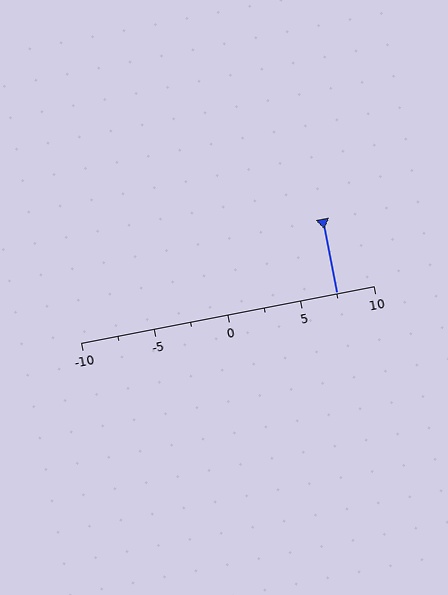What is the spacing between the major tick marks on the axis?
The major ticks are spaced 5 apart.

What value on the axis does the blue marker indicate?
The marker indicates approximately 7.5.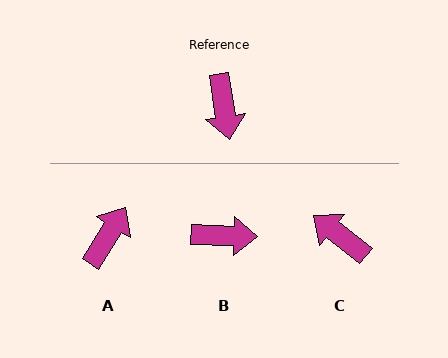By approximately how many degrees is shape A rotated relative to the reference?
Approximately 139 degrees counter-clockwise.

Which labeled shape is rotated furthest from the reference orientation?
A, about 139 degrees away.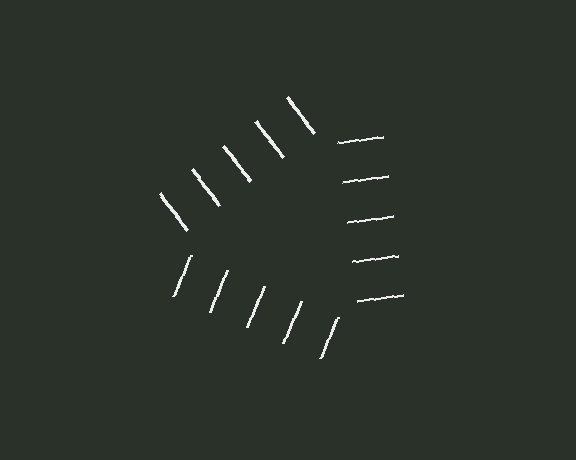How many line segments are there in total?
15 — 5 along each of the 3 edges.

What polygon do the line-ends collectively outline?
An illusory triangle — the line segments terminate on its edges but no continuous stroke is drawn.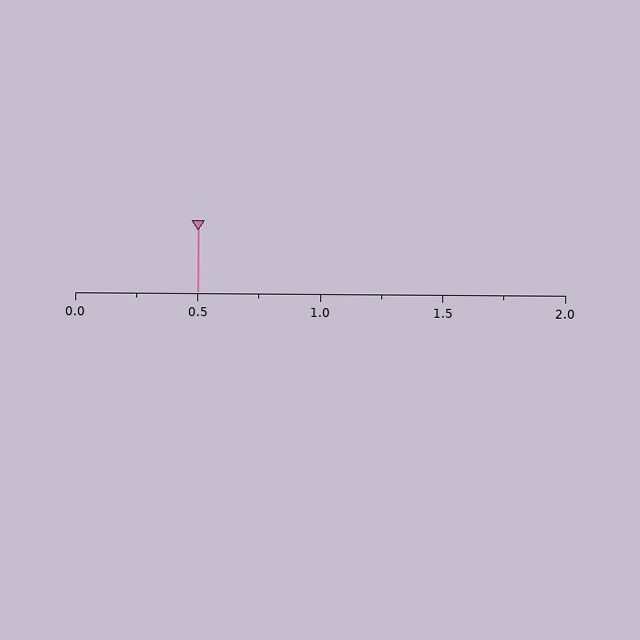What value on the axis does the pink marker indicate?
The marker indicates approximately 0.5.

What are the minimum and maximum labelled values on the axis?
The axis runs from 0.0 to 2.0.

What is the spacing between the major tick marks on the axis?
The major ticks are spaced 0.5 apart.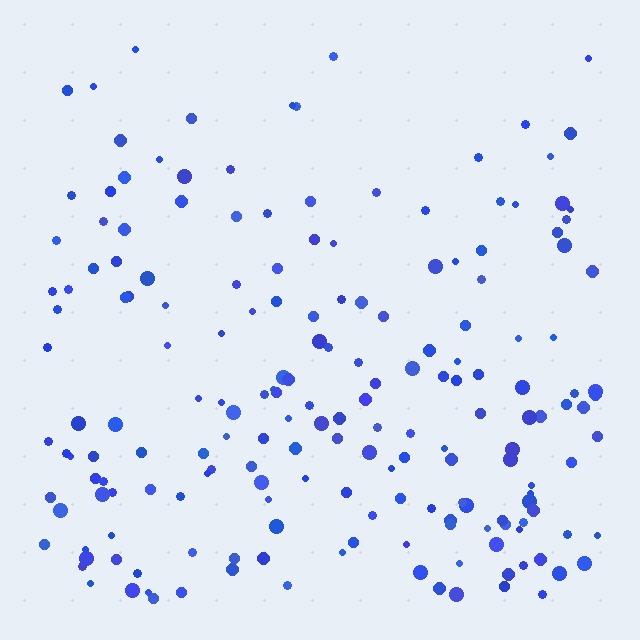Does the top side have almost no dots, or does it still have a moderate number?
Still a moderate number, just noticeably fewer than the bottom.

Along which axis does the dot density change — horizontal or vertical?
Vertical.